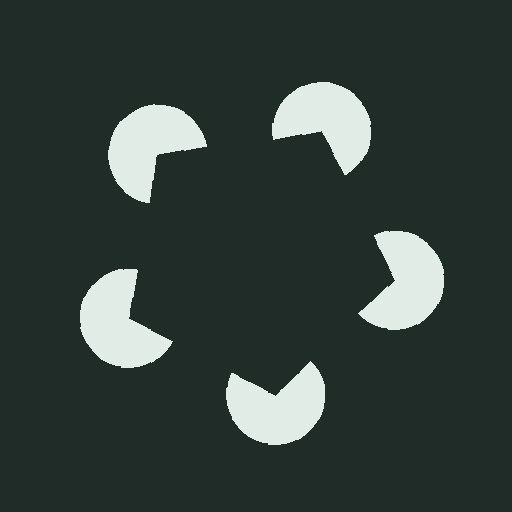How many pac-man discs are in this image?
There are 5 — one at each vertex of the illusory pentagon.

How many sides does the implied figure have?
5 sides.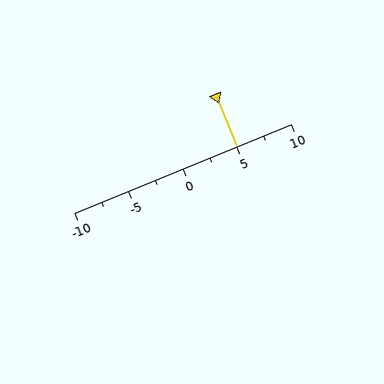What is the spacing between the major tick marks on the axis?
The major ticks are spaced 5 apart.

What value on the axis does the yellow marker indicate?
The marker indicates approximately 5.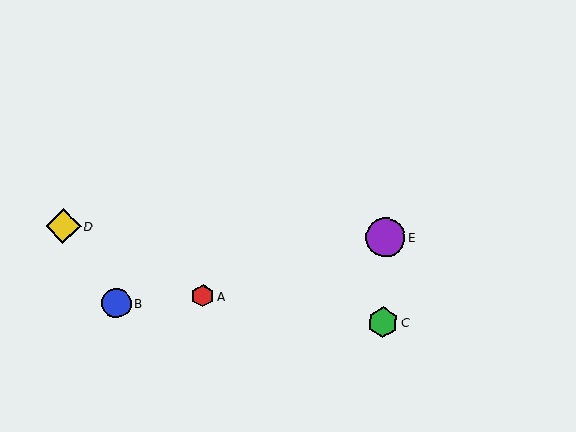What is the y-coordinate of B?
Object B is at y≈303.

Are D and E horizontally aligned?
Yes, both are at y≈226.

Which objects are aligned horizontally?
Objects D, E are aligned horizontally.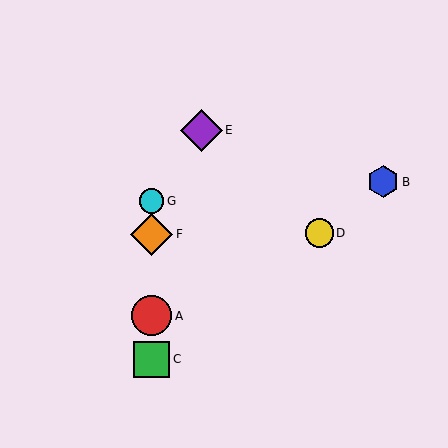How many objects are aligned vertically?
4 objects (A, C, F, G) are aligned vertically.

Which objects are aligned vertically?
Objects A, C, F, G are aligned vertically.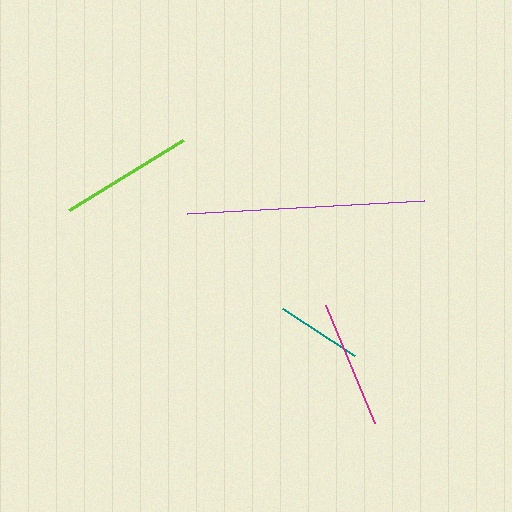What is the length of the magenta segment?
The magenta segment is approximately 128 pixels long.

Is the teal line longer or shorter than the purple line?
The purple line is longer than the teal line.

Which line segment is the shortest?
The teal line is the shortest at approximately 86 pixels.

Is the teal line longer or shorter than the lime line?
The lime line is longer than the teal line.